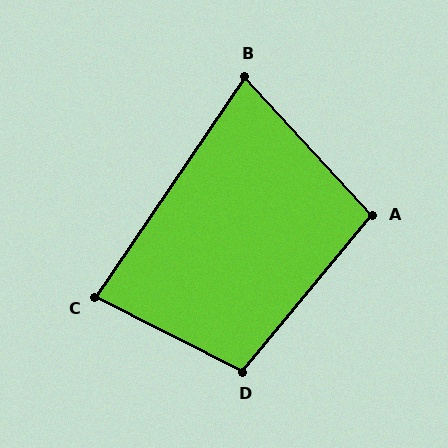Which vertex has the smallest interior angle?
B, at approximately 77 degrees.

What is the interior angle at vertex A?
Approximately 98 degrees (obtuse).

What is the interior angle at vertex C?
Approximately 82 degrees (acute).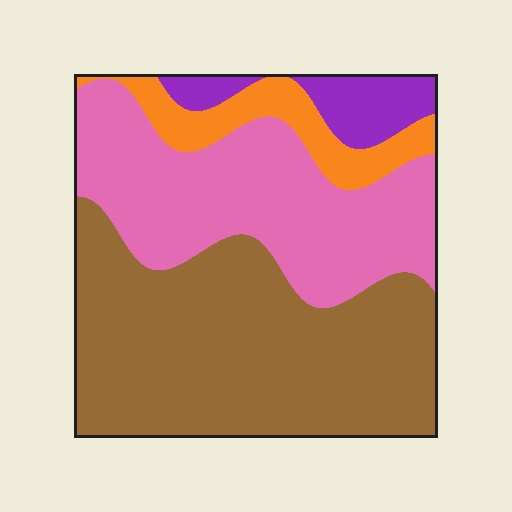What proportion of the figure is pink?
Pink takes up between a third and a half of the figure.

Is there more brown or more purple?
Brown.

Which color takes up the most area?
Brown, at roughly 50%.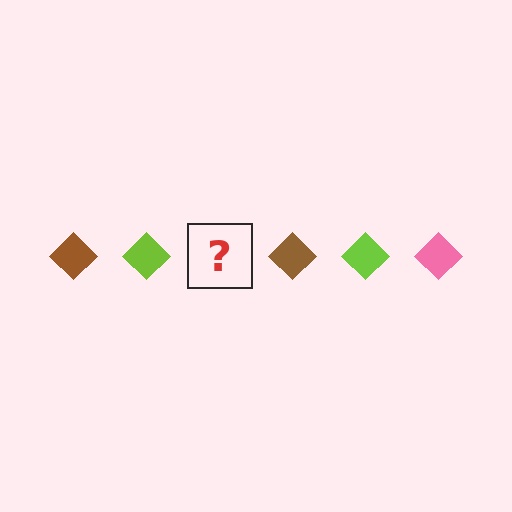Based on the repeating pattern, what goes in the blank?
The blank should be a pink diamond.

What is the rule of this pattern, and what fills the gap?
The rule is that the pattern cycles through brown, lime, pink diamonds. The gap should be filled with a pink diamond.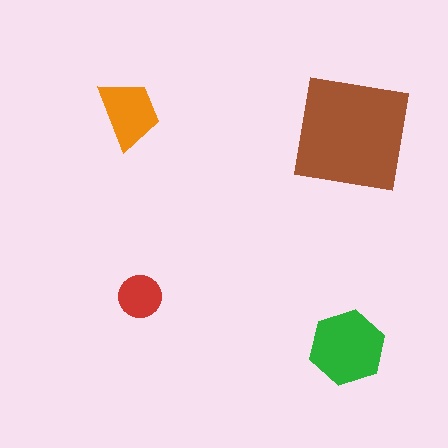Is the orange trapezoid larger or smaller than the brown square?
Smaller.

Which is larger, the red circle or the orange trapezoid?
The orange trapezoid.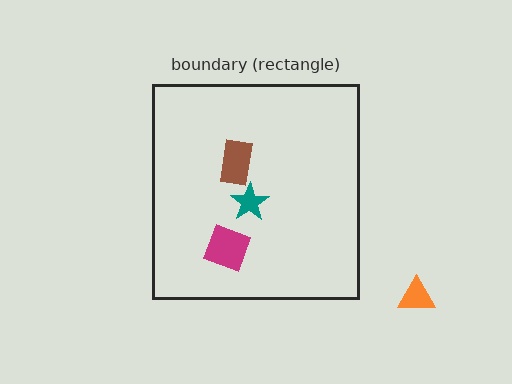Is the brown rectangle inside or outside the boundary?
Inside.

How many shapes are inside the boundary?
3 inside, 1 outside.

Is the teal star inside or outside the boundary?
Inside.